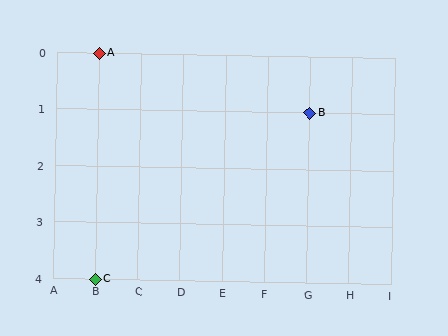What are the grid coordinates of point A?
Point A is at grid coordinates (B, 0).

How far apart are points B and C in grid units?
Points B and C are 5 columns and 3 rows apart (about 5.8 grid units diagonally).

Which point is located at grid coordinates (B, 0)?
Point A is at (B, 0).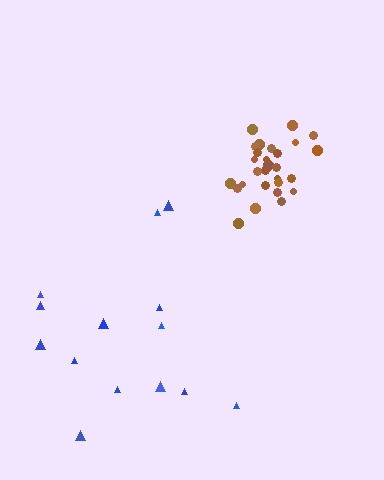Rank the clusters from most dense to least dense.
brown, blue.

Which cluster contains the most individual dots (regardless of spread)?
Brown (29).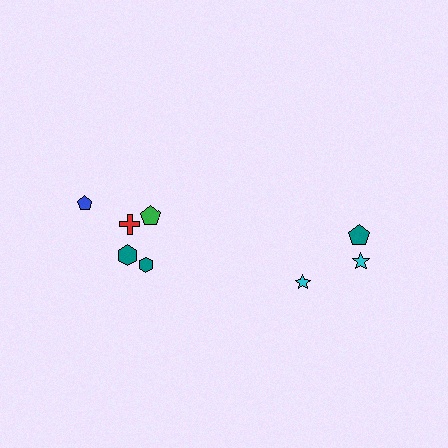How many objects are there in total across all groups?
There are 8 objects.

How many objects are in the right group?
There are 3 objects.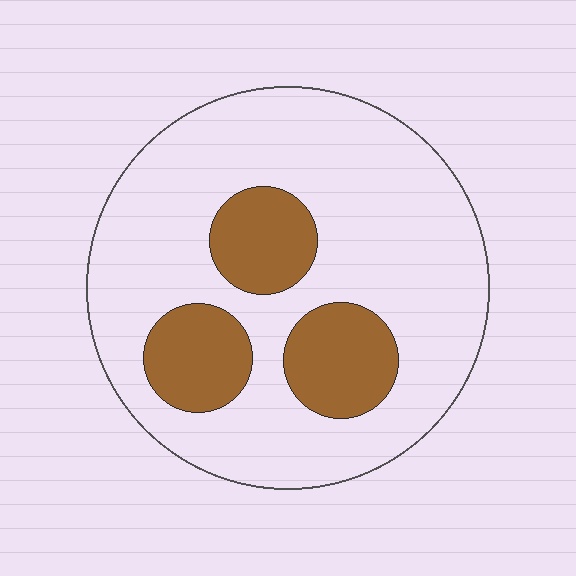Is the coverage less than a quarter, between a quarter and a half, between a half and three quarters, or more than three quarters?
Less than a quarter.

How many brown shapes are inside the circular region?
3.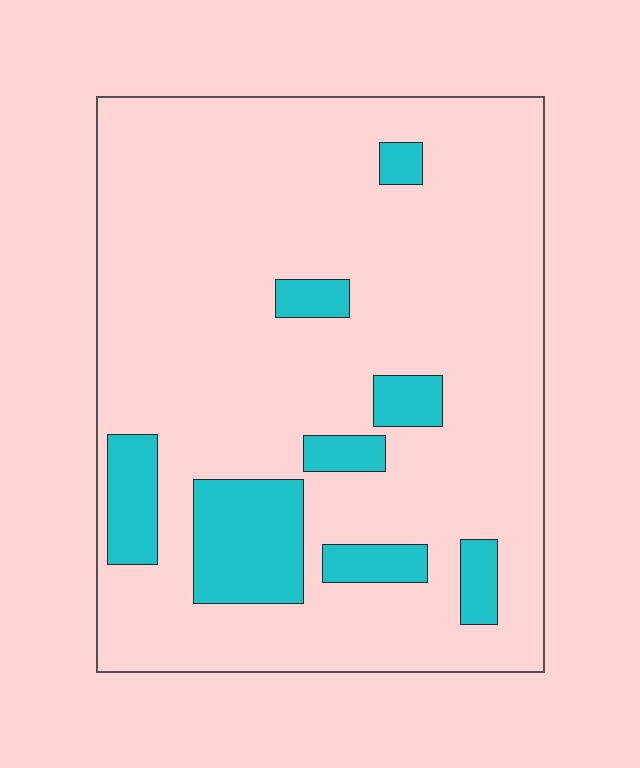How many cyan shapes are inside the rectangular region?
8.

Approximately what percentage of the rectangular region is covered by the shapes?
Approximately 15%.